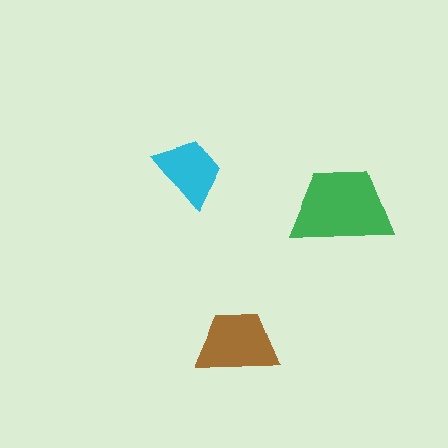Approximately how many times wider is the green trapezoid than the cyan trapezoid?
About 1.5 times wider.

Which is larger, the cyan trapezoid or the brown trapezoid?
The brown one.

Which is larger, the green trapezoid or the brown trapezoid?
The green one.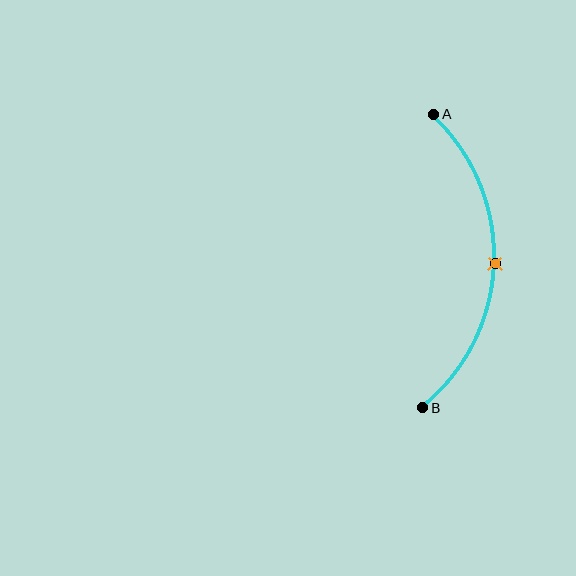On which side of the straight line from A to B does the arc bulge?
The arc bulges to the right of the straight line connecting A and B.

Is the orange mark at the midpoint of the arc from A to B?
Yes. The orange mark lies on the arc at equal arc-length from both A and B — it is the arc midpoint.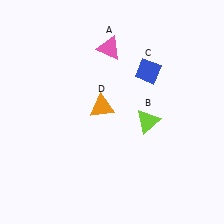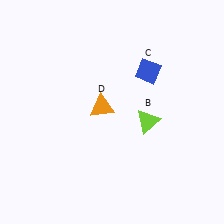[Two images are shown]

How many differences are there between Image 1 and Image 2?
There is 1 difference between the two images.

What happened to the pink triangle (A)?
The pink triangle (A) was removed in Image 2. It was in the top-left area of Image 1.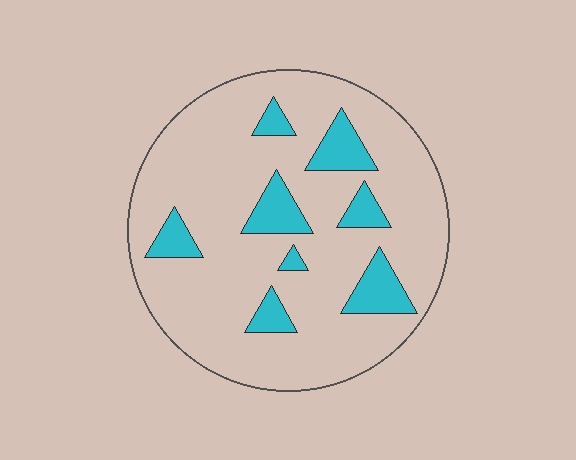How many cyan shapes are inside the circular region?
8.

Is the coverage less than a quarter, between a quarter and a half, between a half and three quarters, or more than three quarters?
Less than a quarter.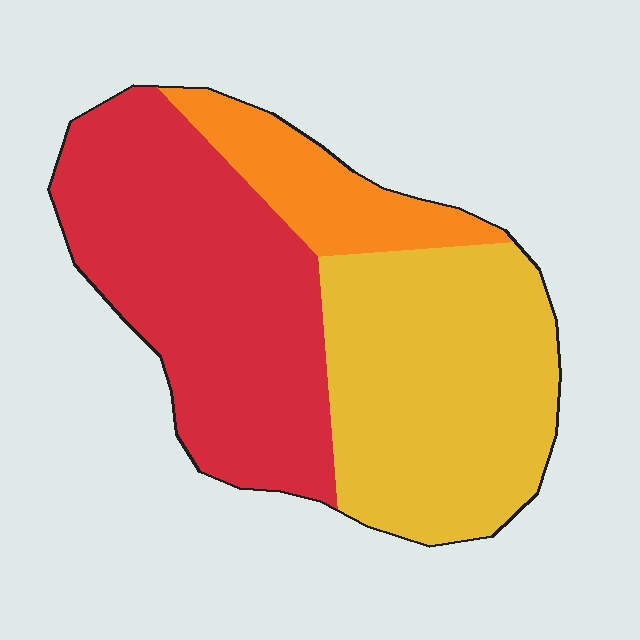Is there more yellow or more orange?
Yellow.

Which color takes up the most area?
Red, at roughly 45%.